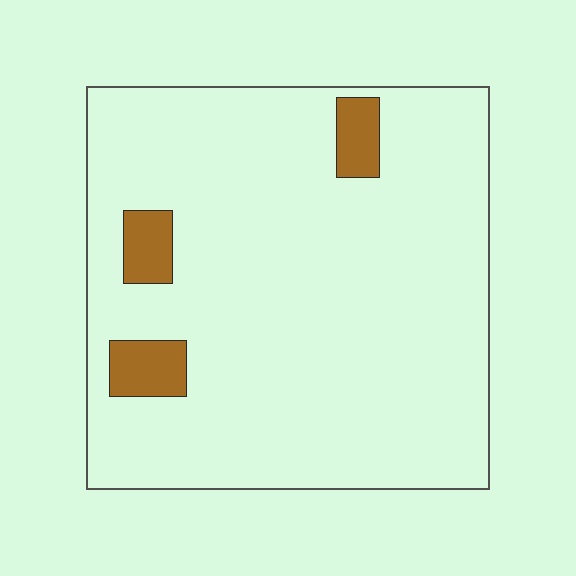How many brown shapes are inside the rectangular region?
3.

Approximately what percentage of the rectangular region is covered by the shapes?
Approximately 5%.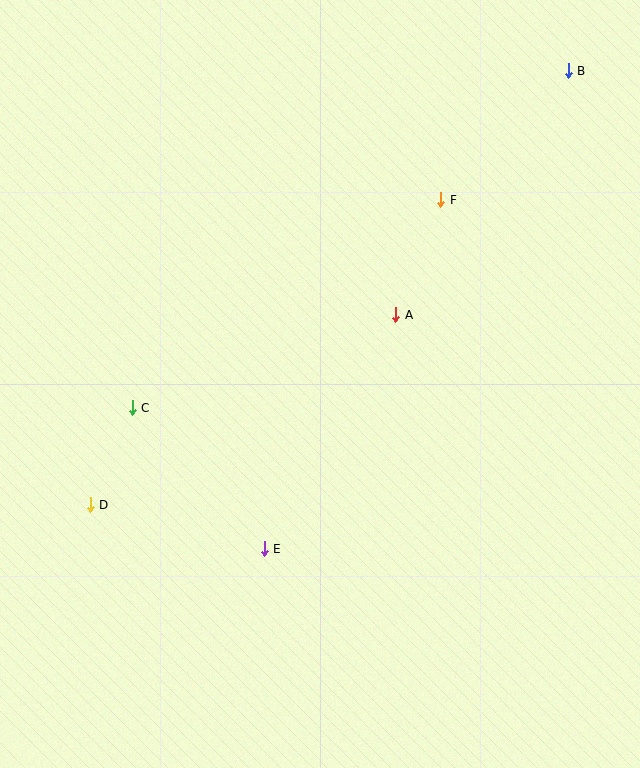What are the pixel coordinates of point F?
Point F is at (441, 200).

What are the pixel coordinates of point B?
Point B is at (568, 71).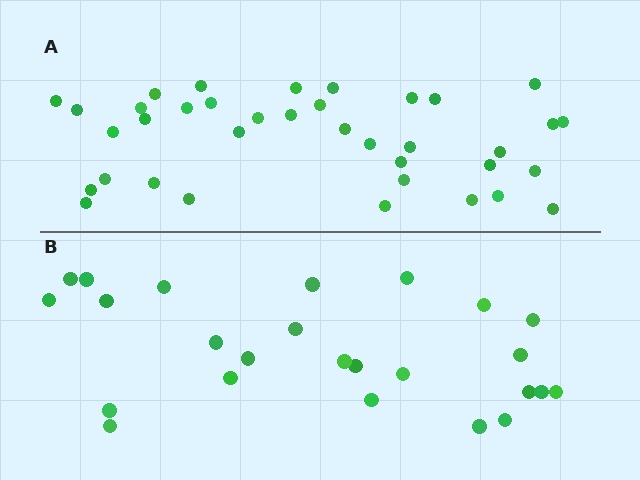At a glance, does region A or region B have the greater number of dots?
Region A (the top region) has more dots.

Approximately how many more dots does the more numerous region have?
Region A has roughly 12 or so more dots than region B.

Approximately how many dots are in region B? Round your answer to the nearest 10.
About 20 dots. (The exact count is 25, which rounds to 20.)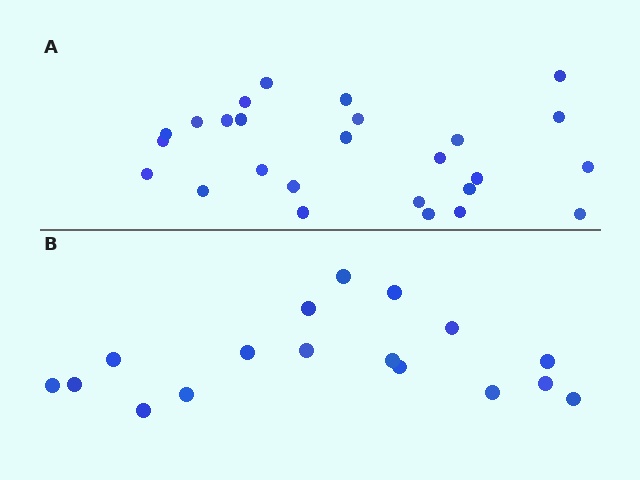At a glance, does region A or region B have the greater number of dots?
Region A (the top region) has more dots.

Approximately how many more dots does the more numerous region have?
Region A has roughly 8 or so more dots than region B.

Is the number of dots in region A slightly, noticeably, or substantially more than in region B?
Region A has substantially more. The ratio is roughly 1.5 to 1.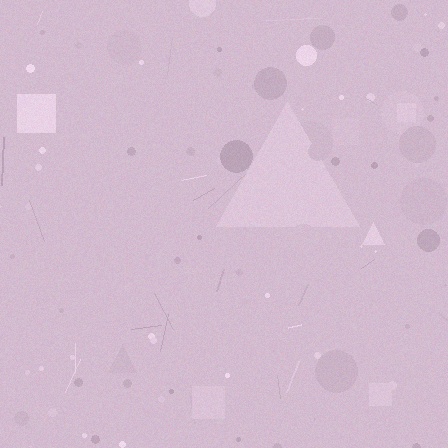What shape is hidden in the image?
A triangle is hidden in the image.